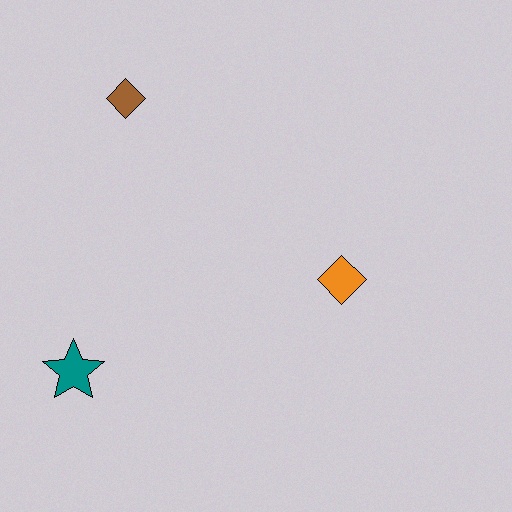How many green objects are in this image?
There are no green objects.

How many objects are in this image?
There are 3 objects.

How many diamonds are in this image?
There are 2 diamonds.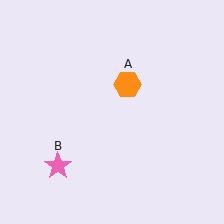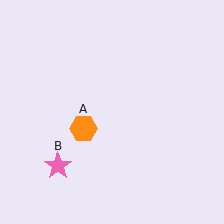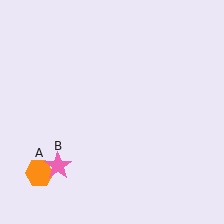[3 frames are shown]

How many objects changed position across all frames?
1 object changed position: orange hexagon (object A).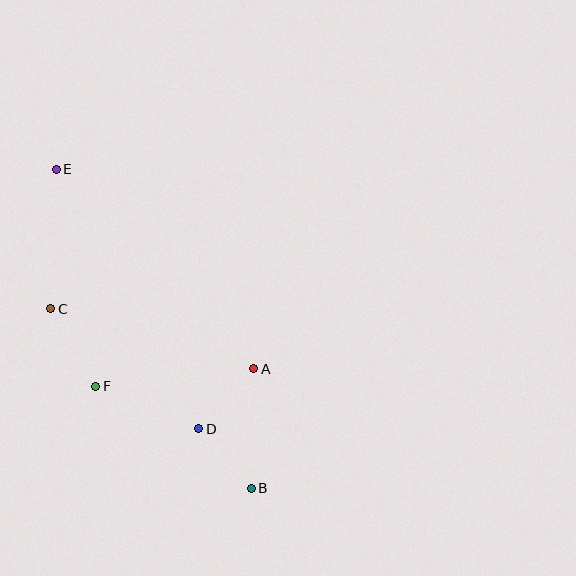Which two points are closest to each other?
Points B and D are closest to each other.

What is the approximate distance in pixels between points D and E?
The distance between D and E is approximately 296 pixels.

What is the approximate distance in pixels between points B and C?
The distance between B and C is approximately 269 pixels.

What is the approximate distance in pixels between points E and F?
The distance between E and F is approximately 221 pixels.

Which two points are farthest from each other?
Points B and E are farthest from each other.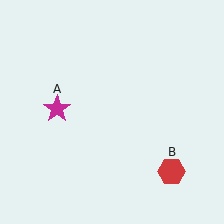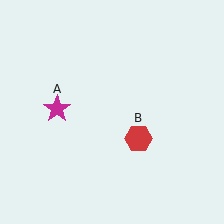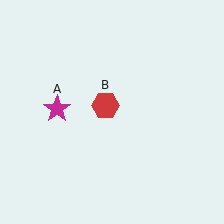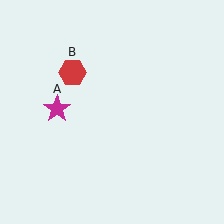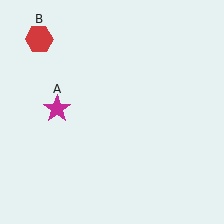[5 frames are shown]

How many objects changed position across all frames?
1 object changed position: red hexagon (object B).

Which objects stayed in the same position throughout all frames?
Magenta star (object A) remained stationary.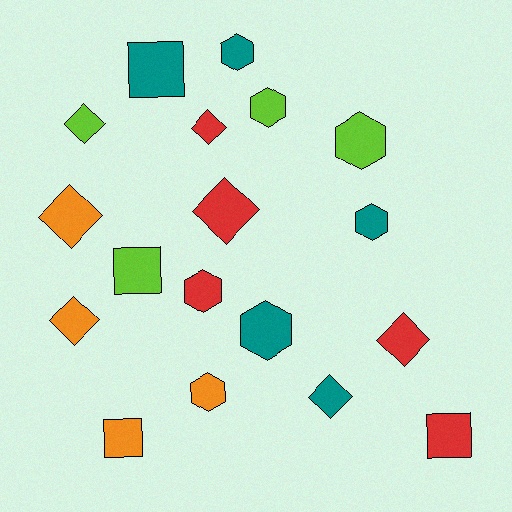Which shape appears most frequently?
Hexagon, with 7 objects.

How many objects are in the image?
There are 18 objects.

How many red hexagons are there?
There is 1 red hexagon.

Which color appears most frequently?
Teal, with 5 objects.